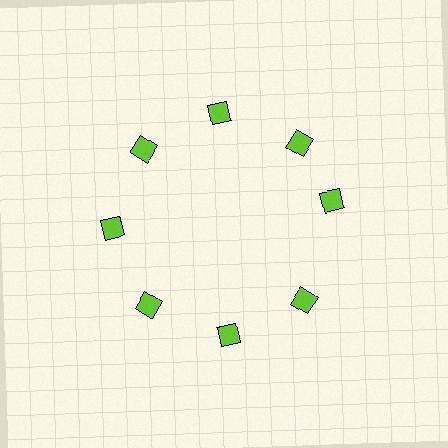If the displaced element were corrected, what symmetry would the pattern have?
It would have 8-fold rotational symmetry — the pattern would map onto itself every 45 degrees.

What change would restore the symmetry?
The symmetry would be restored by rotating it back into even spacing with its neighbors so that all 8 diamonds sit at equal angles and equal distance from the center.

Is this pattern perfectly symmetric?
No. The 8 lime diamonds are arranged in a ring, but one element near the 3 o'clock position is rotated out of alignment along the ring, breaking the 8-fold rotational symmetry.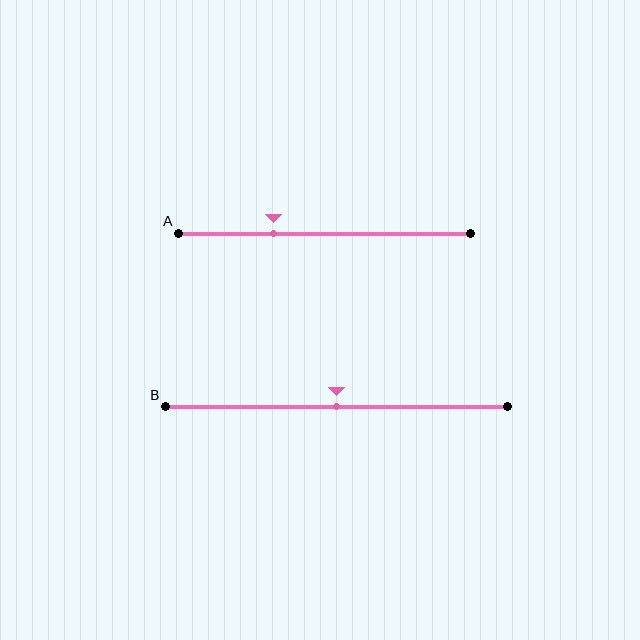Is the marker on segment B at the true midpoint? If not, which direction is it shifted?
Yes, the marker on segment B is at the true midpoint.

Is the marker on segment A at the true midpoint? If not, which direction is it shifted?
No, the marker on segment A is shifted to the left by about 17% of the segment length.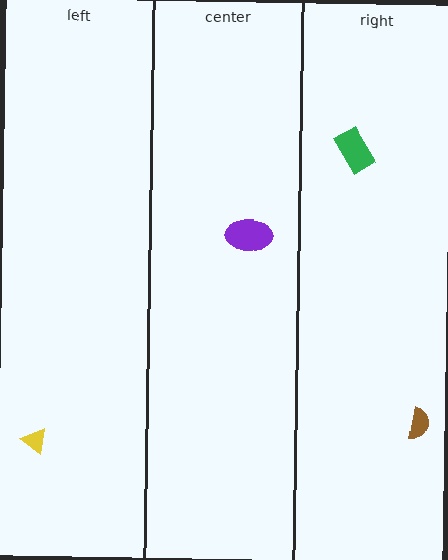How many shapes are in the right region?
2.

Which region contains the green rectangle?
The right region.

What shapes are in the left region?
The yellow triangle.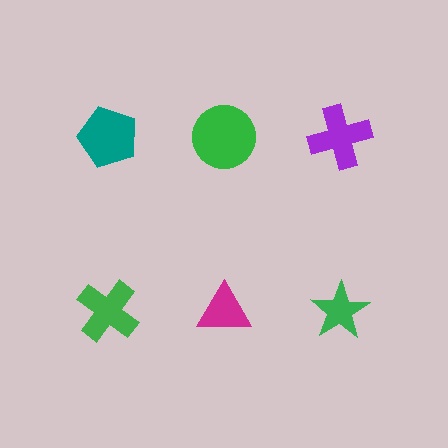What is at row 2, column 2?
A magenta triangle.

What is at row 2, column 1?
A green cross.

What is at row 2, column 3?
A green star.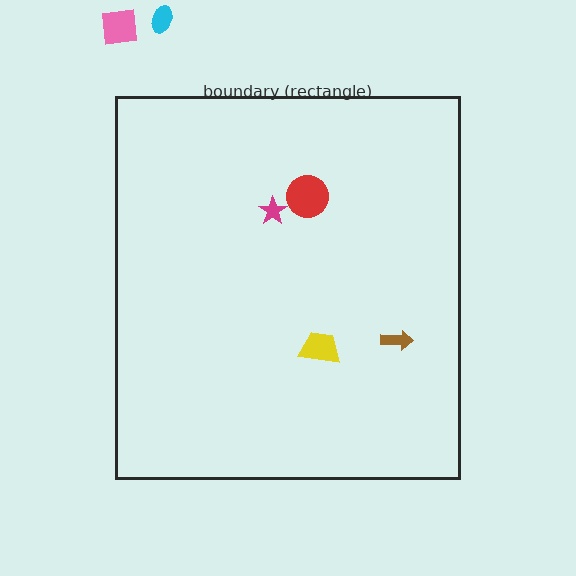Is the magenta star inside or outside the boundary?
Inside.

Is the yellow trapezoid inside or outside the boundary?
Inside.